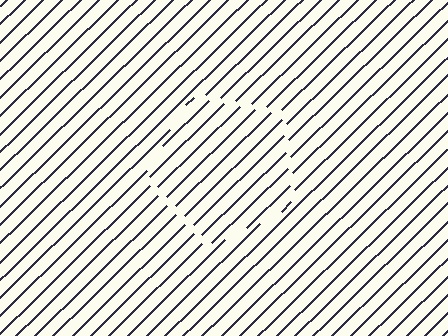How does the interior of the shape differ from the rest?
The interior of the shape contains the same grating, shifted by half a period — the contour is defined by the phase discontinuity where line-ends from the inner and outer gratings abut.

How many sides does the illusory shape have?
5 sides — the line-ends trace a pentagon.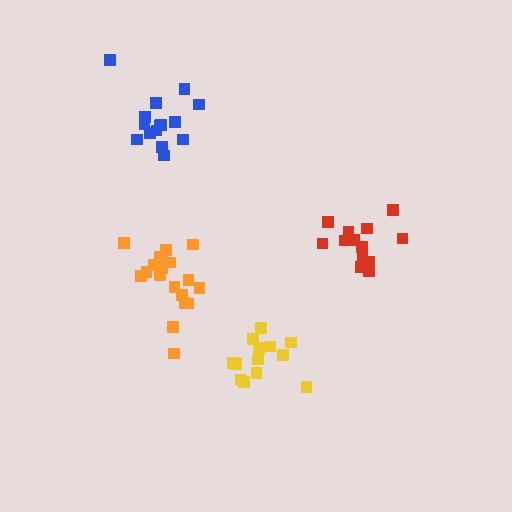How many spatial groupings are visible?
There are 4 spatial groupings.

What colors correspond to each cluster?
The clusters are colored: yellow, blue, orange, red.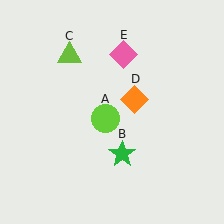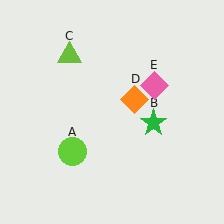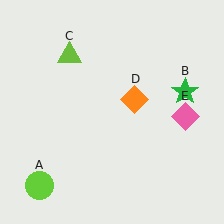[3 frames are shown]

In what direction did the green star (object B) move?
The green star (object B) moved up and to the right.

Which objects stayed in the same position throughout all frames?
Lime triangle (object C) and orange diamond (object D) remained stationary.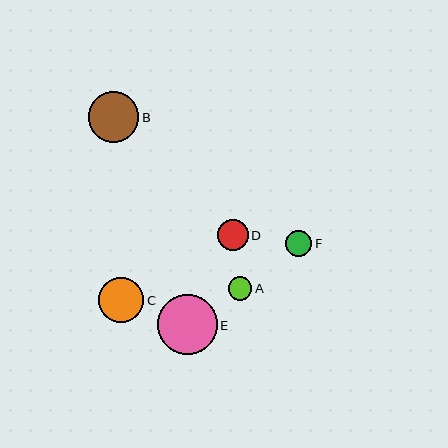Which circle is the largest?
Circle E is the largest with a size of approximately 59 pixels.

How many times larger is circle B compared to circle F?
Circle B is approximately 1.9 times the size of circle F.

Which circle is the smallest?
Circle A is the smallest with a size of approximately 23 pixels.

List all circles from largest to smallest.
From largest to smallest: E, B, C, D, F, A.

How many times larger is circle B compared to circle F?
Circle B is approximately 1.9 times the size of circle F.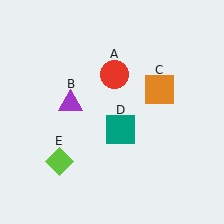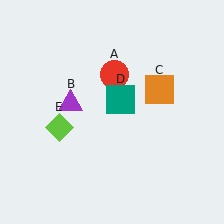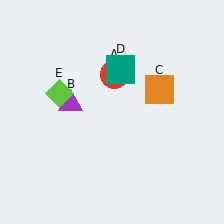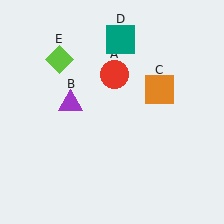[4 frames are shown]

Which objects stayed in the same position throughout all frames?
Red circle (object A) and purple triangle (object B) and orange square (object C) remained stationary.